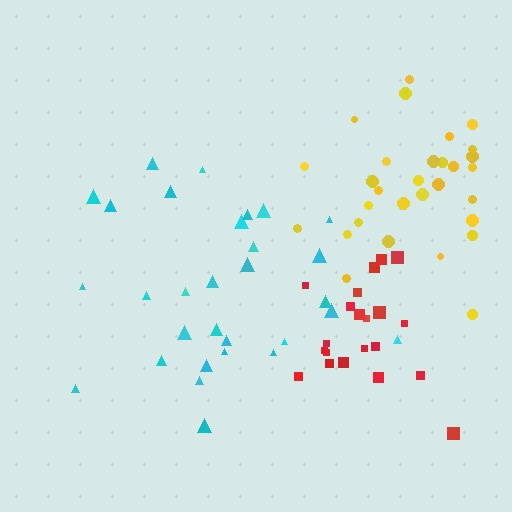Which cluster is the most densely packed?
Red.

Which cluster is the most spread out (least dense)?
Cyan.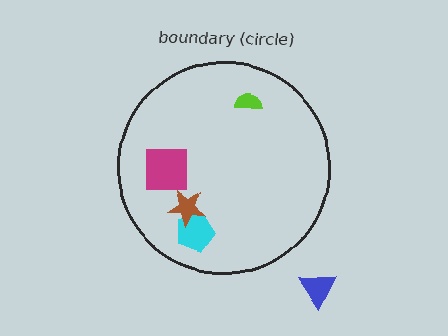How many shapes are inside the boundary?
4 inside, 1 outside.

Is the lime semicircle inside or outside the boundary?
Inside.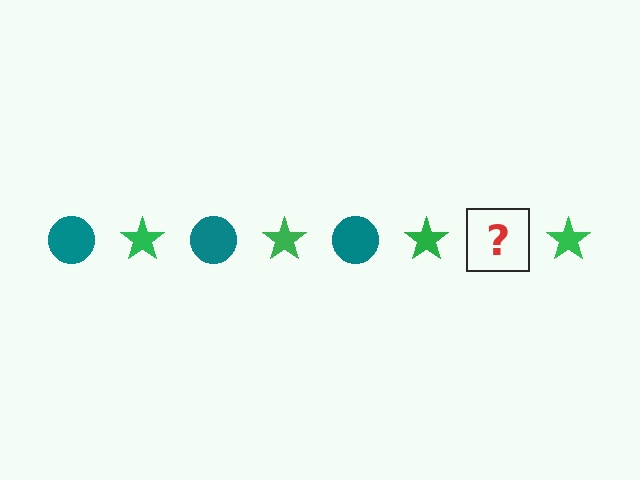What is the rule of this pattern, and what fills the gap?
The rule is that the pattern alternates between teal circle and green star. The gap should be filled with a teal circle.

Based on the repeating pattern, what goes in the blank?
The blank should be a teal circle.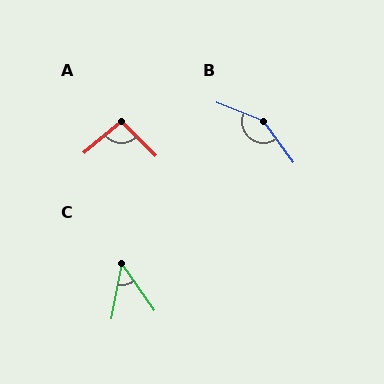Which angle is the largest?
B, at approximately 148 degrees.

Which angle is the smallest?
C, at approximately 45 degrees.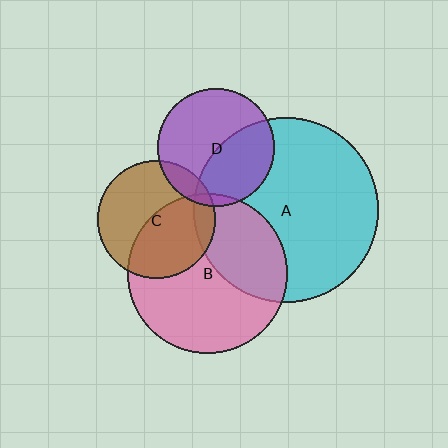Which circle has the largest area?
Circle A (cyan).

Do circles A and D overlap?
Yes.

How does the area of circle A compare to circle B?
Approximately 1.3 times.